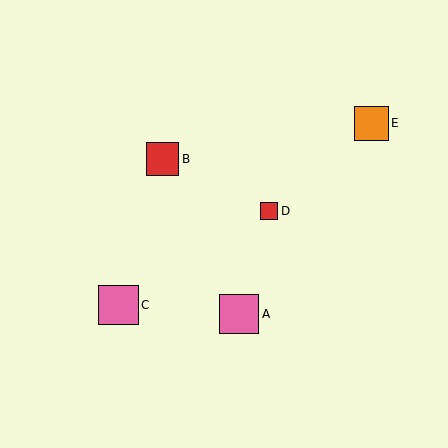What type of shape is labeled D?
Shape D is a red square.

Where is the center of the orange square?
The center of the orange square is at (371, 123).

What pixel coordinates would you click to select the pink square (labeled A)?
Click at (239, 314) to select the pink square A.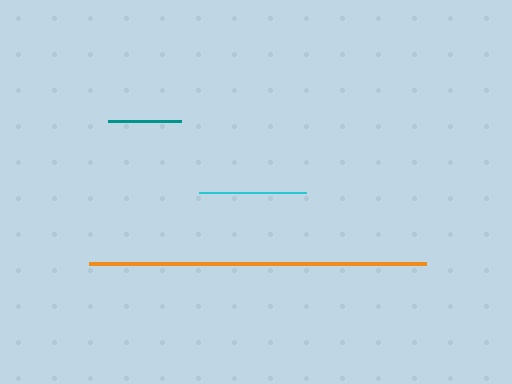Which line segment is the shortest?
The teal line is the shortest at approximately 73 pixels.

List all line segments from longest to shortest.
From longest to shortest: orange, cyan, teal.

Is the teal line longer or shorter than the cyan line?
The cyan line is longer than the teal line.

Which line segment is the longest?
The orange line is the longest at approximately 337 pixels.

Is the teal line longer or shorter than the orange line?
The orange line is longer than the teal line.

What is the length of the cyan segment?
The cyan segment is approximately 107 pixels long.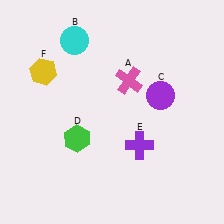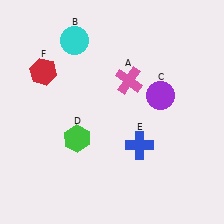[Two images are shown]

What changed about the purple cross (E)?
In Image 1, E is purple. In Image 2, it changed to blue.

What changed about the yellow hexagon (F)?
In Image 1, F is yellow. In Image 2, it changed to red.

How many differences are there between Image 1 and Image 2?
There are 2 differences between the two images.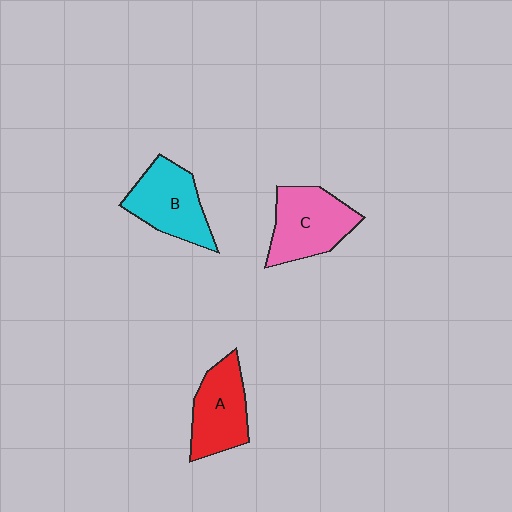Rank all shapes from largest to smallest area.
From largest to smallest: C (pink), B (cyan), A (red).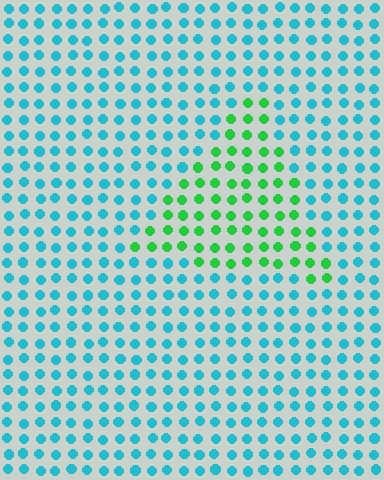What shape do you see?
I see a triangle.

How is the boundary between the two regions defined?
The boundary is defined purely by a slight shift in hue (about 56 degrees). Spacing, size, and orientation are identical on both sides.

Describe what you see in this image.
The image is filled with small cyan elements in a uniform arrangement. A triangle-shaped region is visible where the elements are tinted to a slightly different hue, forming a subtle color boundary.